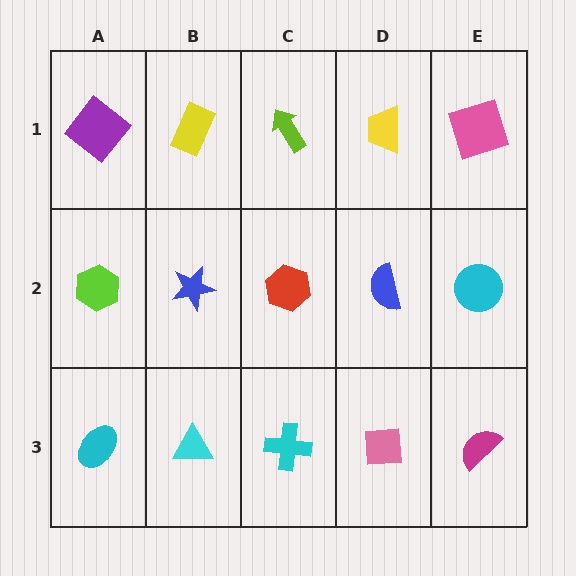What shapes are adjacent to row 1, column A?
A lime hexagon (row 2, column A), a yellow rectangle (row 1, column B).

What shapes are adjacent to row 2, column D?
A yellow trapezoid (row 1, column D), a pink square (row 3, column D), a red hexagon (row 2, column C), a cyan circle (row 2, column E).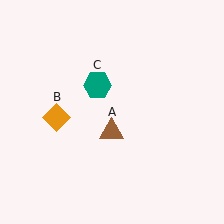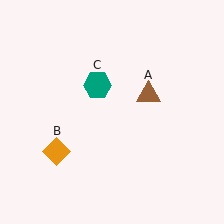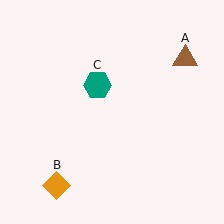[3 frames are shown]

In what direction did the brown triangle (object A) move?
The brown triangle (object A) moved up and to the right.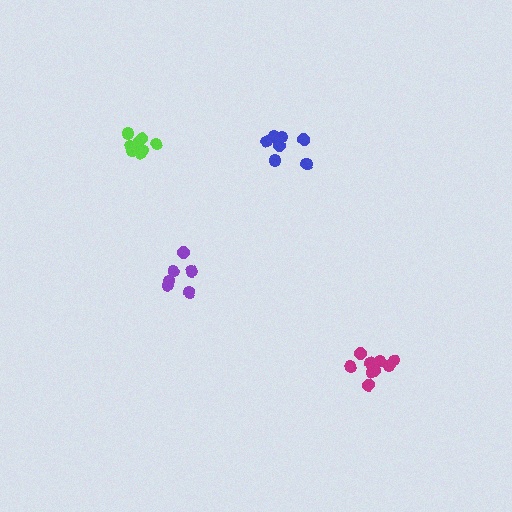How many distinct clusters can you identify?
There are 4 distinct clusters.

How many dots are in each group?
Group 1: 9 dots, Group 2: 7 dots, Group 3: 6 dots, Group 4: 10 dots (32 total).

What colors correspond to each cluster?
The clusters are colored: magenta, blue, purple, lime.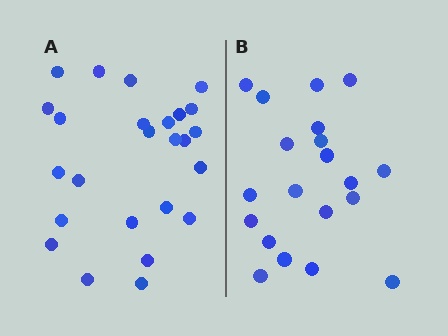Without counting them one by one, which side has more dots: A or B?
Region A (the left region) has more dots.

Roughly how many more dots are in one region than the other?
Region A has about 5 more dots than region B.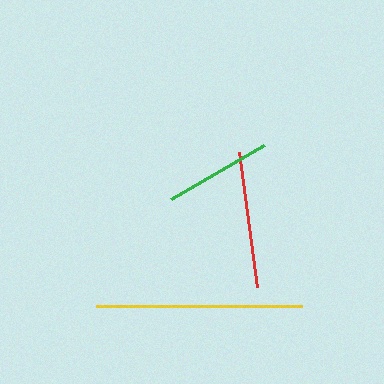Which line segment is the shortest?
The green line is the shortest at approximately 107 pixels.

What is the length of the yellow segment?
The yellow segment is approximately 206 pixels long.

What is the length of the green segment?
The green segment is approximately 107 pixels long.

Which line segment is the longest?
The yellow line is the longest at approximately 206 pixels.